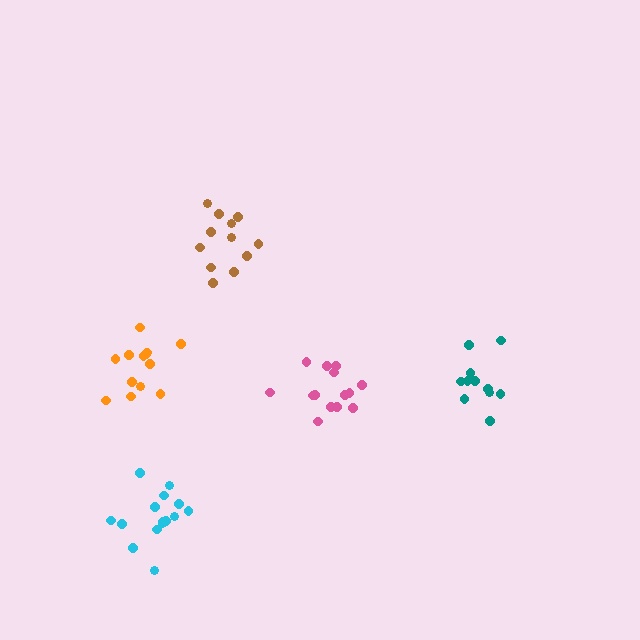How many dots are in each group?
Group 1: 12 dots, Group 2: 15 dots, Group 3: 13 dots, Group 4: 11 dots, Group 5: 14 dots (65 total).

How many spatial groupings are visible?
There are 5 spatial groupings.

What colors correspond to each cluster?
The clusters are colored: brown, cyan, orange, teal, pink.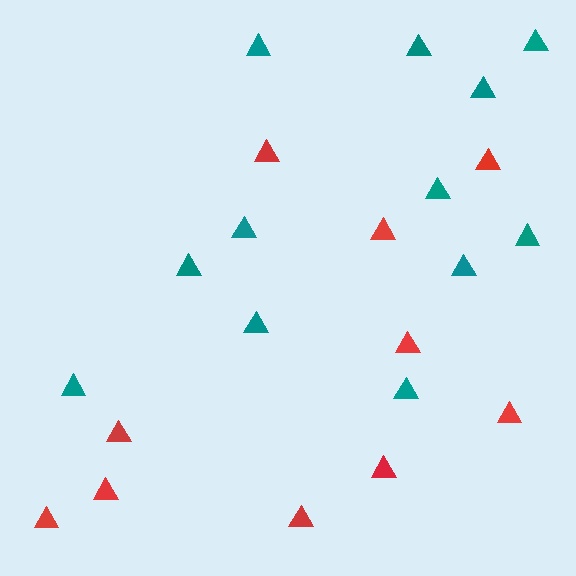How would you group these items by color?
There are 2 groups: one group of teal triangles (12) and one group of red triangles (10).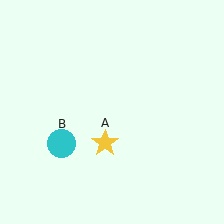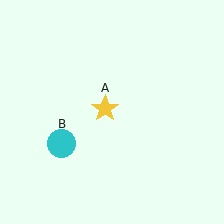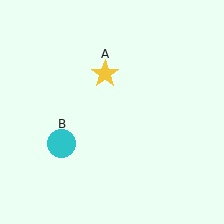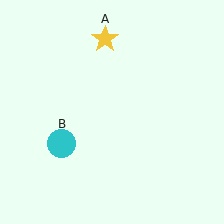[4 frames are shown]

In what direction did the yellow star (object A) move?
The yellow star (object A) moved up.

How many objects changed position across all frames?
1 object changed position: yellow star (object A).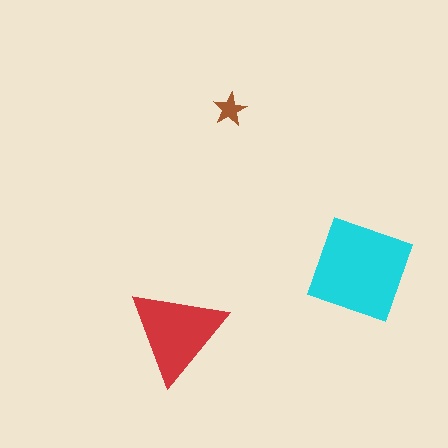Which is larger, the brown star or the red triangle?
The red triangle.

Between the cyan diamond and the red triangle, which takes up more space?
The cyan diamond.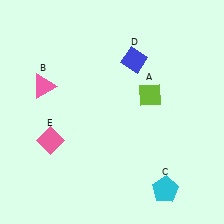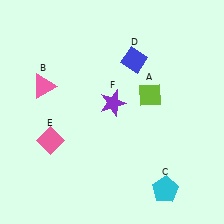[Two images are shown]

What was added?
A purple star (F) was added in Image 2.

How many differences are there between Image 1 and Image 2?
There is 1 difference between the two images.